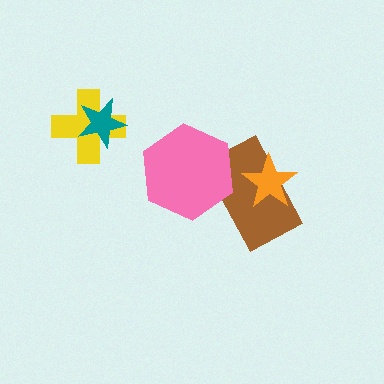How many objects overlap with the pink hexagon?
1 object overlaps with the pink hexagon.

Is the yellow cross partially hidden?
Yes, it is partially covered by another shape.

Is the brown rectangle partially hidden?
Yes, it is partially covered by another shape.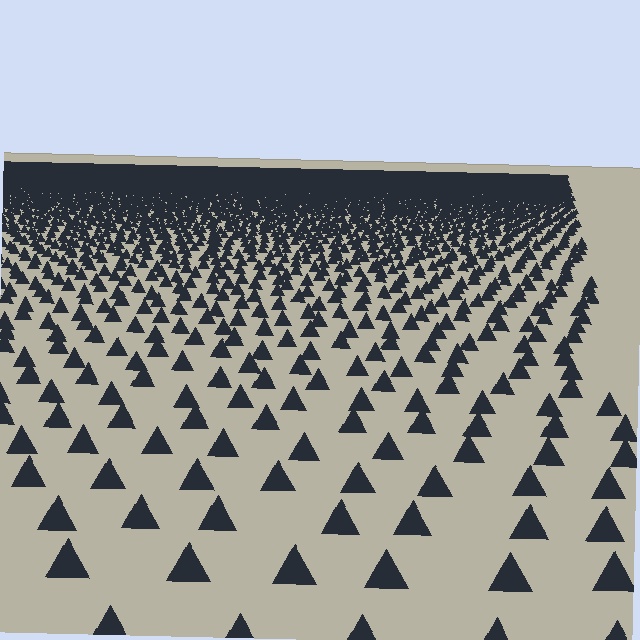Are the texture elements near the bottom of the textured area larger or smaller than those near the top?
Larger. Near the bottom, elements are closer to the viewer and appear at a bigger on-screen size.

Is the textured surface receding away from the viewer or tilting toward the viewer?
The surface is receding away from the viewer. Texture elements get smaller and denser toward the top.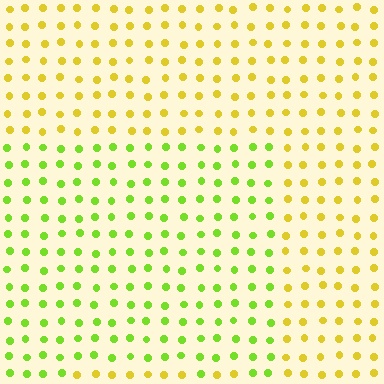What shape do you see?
I see a rectangle.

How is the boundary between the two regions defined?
The boundary is defined purely by a slight shift in hue (about 41 degrees). Spacing, size, and orientation are identical on both sides.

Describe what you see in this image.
The image is filled with small yellow elements in a uniform arrangement. A rectangle-shaped region is visible where the elements are tinted to a slightly different hue, forming a subtle color boundary.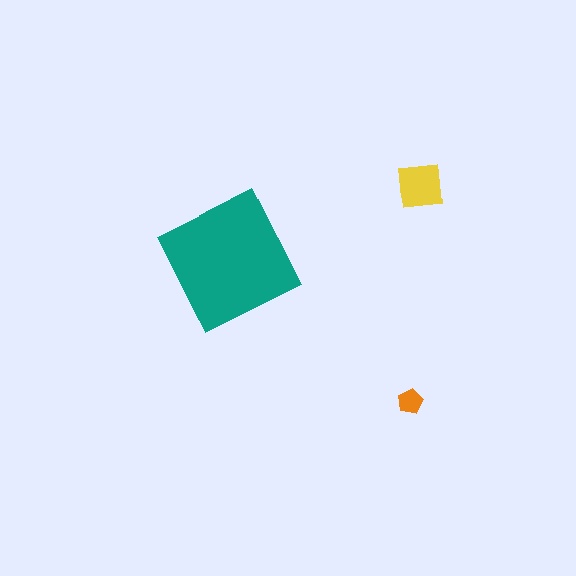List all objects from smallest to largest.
The orange pentagon, the yellow square, the teal square.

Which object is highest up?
The yellow square is topmost.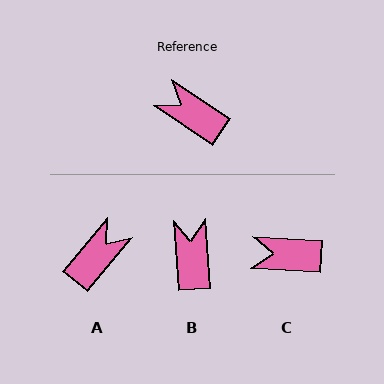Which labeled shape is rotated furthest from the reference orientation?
A, about 96 degrees away.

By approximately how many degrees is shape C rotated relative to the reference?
Approximately 30 degrees counter-clockwise.